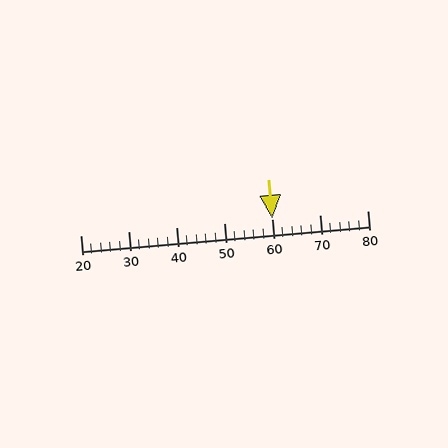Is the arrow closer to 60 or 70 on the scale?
The arrow is closer to 60.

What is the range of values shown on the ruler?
The ruler shows values from 20 to 80.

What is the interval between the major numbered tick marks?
The major tick marks are spaced 10 units apart.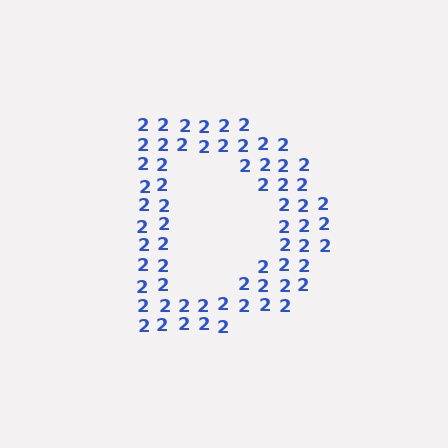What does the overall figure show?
The overall figure shows the letter D.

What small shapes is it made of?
It is made of small digit 2's.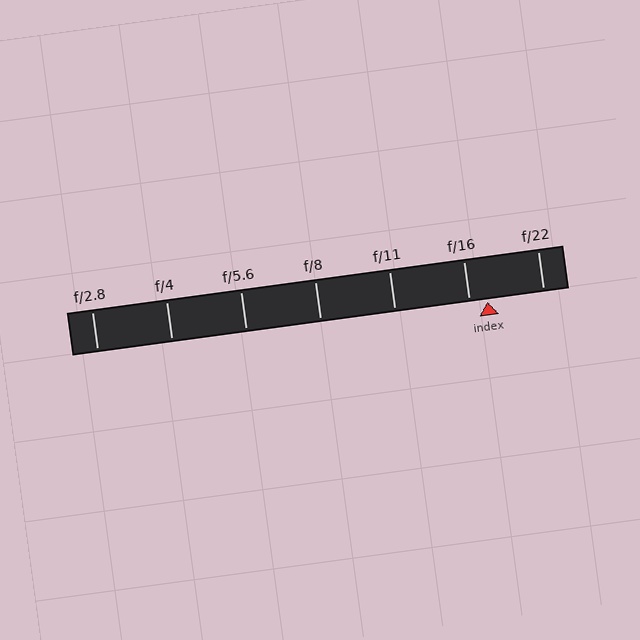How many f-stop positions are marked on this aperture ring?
There are 7 f-stop positions marked.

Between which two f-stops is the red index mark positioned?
The index mark is between f/16 and f/22.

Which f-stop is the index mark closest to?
The index mark is closest to f/16.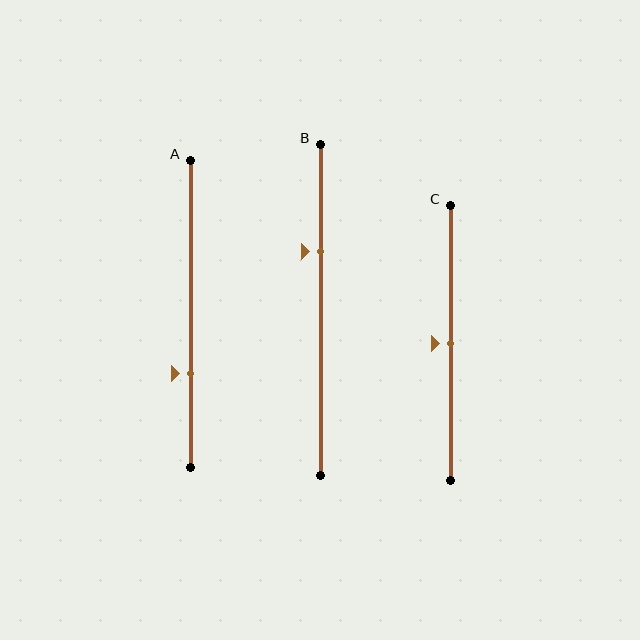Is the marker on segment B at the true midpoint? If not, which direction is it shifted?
No, the marker on segment B is shifted upward by about 18% of the segment length.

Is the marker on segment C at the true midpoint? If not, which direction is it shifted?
Yes, the marker on segment C is at the true midpoint.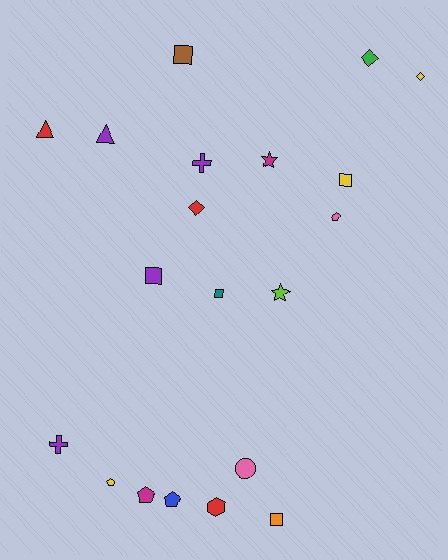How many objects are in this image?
There are 20 objects.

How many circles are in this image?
There is 1 circle.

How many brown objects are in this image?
There is 1 brown object.